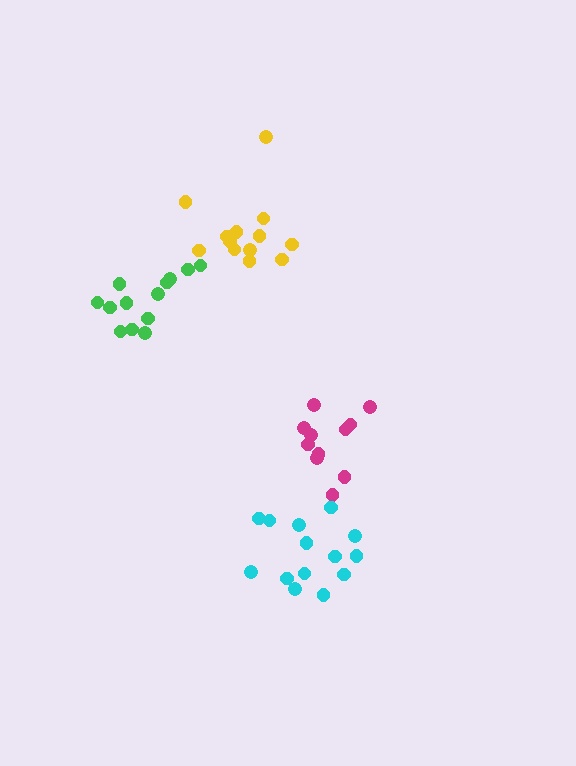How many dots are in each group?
Group 1: 11 dots, Group 2: 13 dots, Group 3: 13 dots, Group 4: 14 dots (51 total).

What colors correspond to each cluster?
The clusters are colored: magenta, green, yellow, cyan.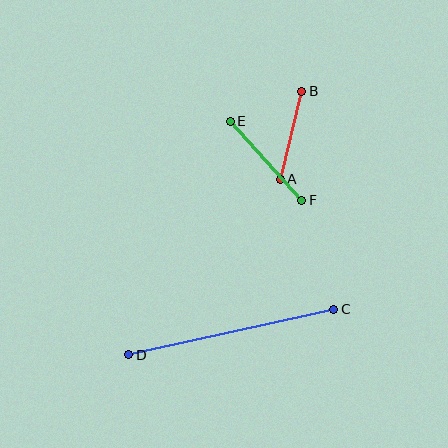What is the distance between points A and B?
The distance is approximately 91 pixels.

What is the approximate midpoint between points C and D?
The midpoint is at approximately (231, 332) pixels.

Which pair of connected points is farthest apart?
Points C and D are farthest apart.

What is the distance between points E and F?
The distance is approximately 107 pixels.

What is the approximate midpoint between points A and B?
The midpoint is at approximately (291, 135) pixels.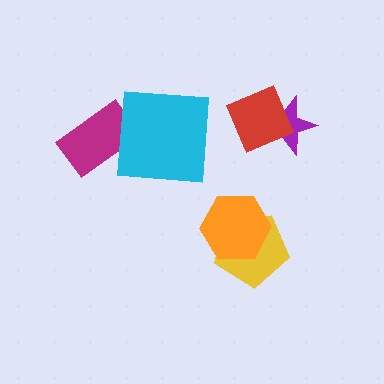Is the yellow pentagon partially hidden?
Yes, it is partially covered by another shape.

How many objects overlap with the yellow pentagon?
1 object overlaps with the yellow pentagon.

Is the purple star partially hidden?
Yes, it is partially covered by another shape.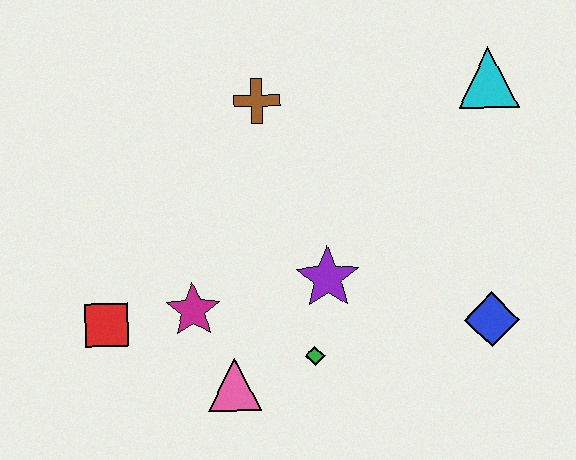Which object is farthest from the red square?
The cyan triangle is farthest from the red square.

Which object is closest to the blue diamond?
The purple star is closest to the blue diamond.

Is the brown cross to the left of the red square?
No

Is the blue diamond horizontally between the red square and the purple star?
No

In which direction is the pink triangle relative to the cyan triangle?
The pink triangle is below the cyan triangle.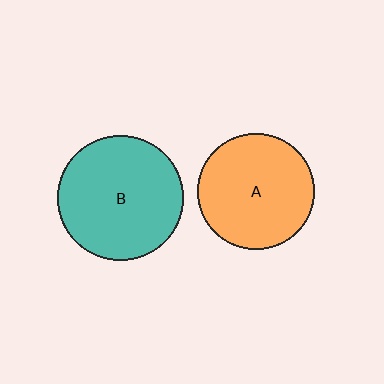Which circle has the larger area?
Circle B (teal).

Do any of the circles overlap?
No, none of the circles overlap.